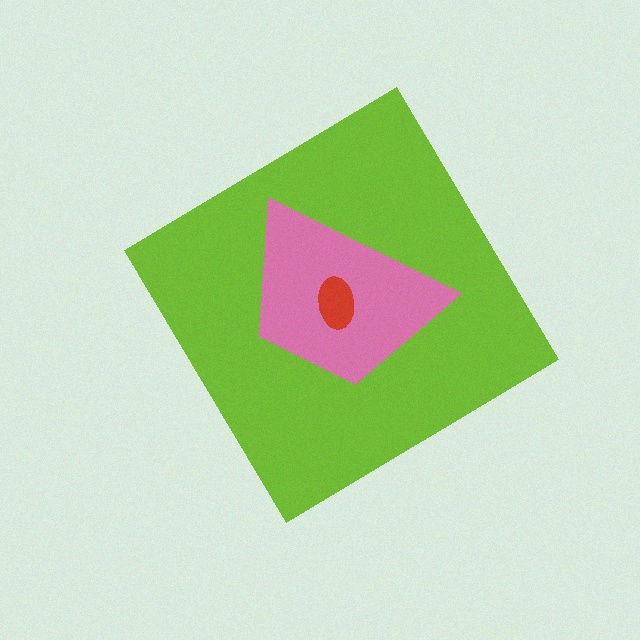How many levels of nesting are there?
3.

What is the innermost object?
The red ellipse.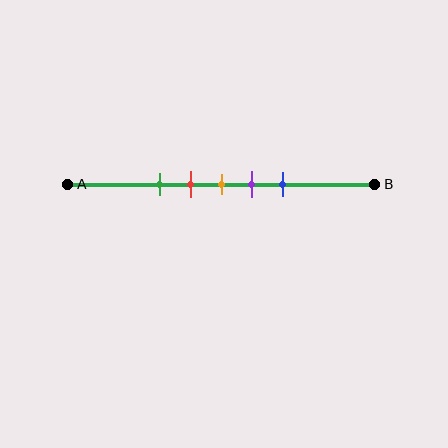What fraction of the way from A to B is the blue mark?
The blue mark is approximately 70% (0.7) of the way from A to B.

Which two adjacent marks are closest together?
The red and orange marks are the closest adjacent pair.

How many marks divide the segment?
There are 5 marks dividing the segment.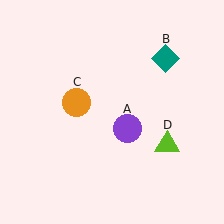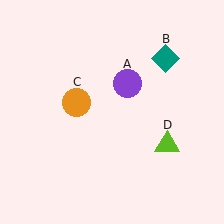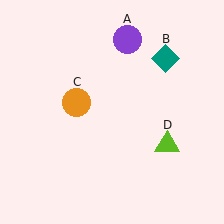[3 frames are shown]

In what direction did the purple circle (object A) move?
The purple circle (object A) moved up.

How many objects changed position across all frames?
1 object changed position: purple circle (object A).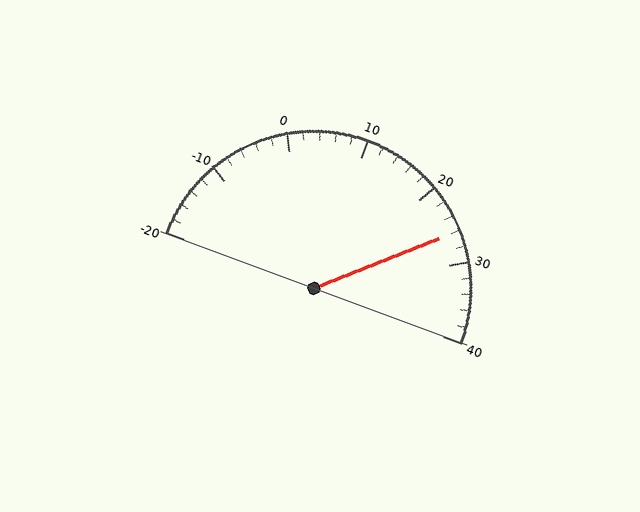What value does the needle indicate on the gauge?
The needle indicates approximately 26.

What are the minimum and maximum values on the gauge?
The gauge ranges from -20 to 40.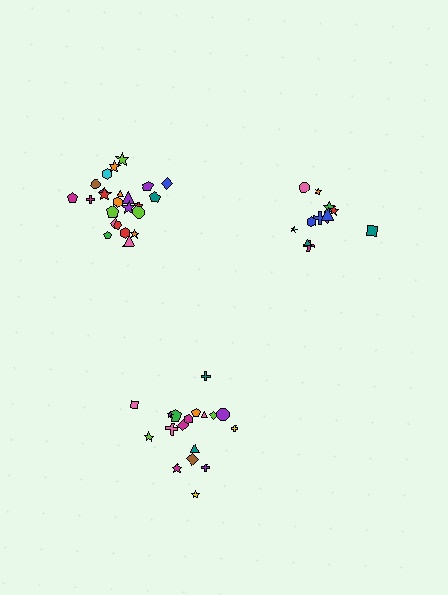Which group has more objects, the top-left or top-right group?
The top-left group.